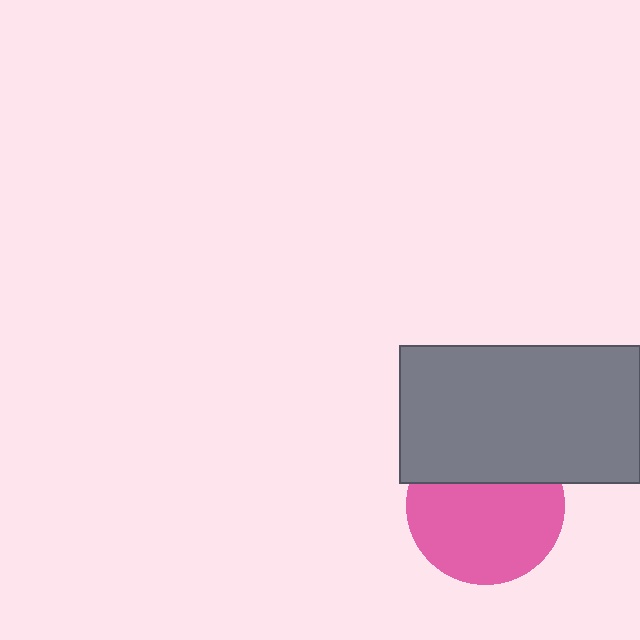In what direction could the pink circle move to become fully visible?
The pink circle could move down. That would shift it out from behind the gray rectangle entirely.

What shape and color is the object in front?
The object in front is a gray rectangle.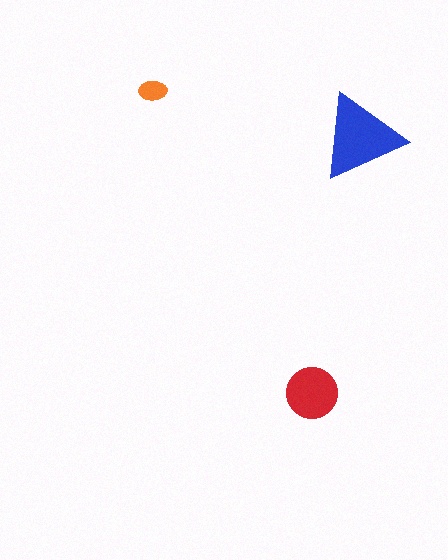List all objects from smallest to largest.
The orange ellipse, the red circle, the blue triangle.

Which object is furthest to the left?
The orange ellipse is leftmost.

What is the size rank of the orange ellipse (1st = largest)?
3rd.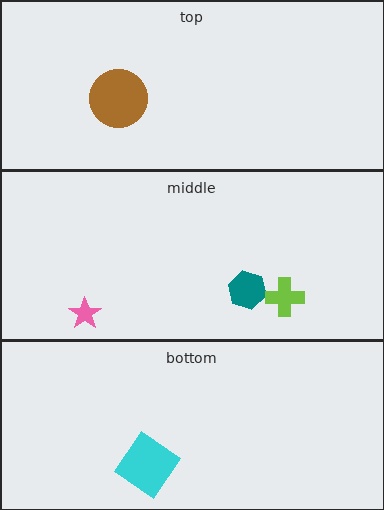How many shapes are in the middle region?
3.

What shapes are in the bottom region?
The cyan diamond.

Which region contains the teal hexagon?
The middle region.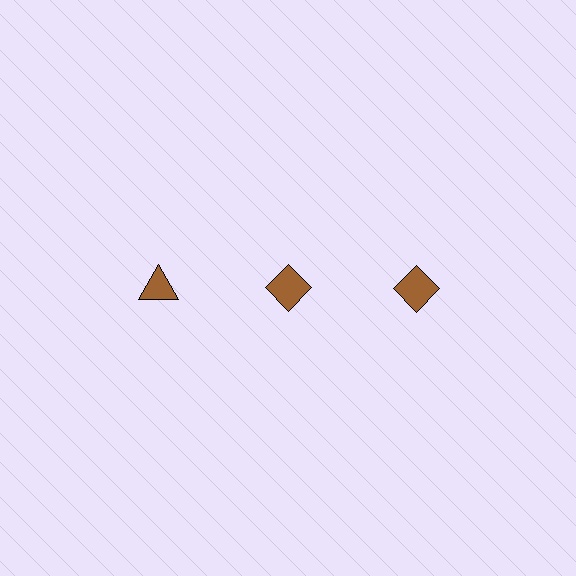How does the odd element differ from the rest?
It has a different shape: triangle instead of diamond.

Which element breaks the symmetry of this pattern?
The brown triangle in the top row, leftmost column breaks the symmetry. All other shapes are brown diamonds.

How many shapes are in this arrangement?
There are 3 shapes arranged in a grid pattern.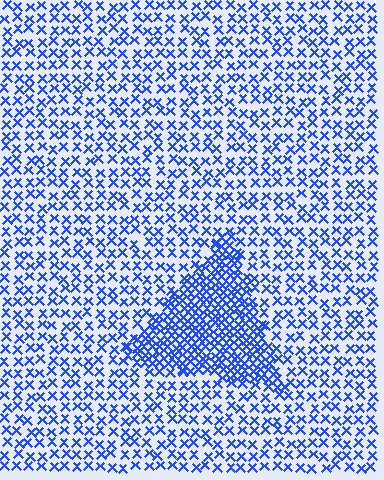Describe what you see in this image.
The image contains small blue elements arranged at two different densities. A triangle-shaped region is visible where the elements are more densely packed than the surrounding area.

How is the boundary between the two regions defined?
The boundary is defined by a change in element density (approximately 2.3x ratio). All elements are the same color, size, and shape.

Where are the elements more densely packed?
The elements are more densely packed inside the triangle boundary.